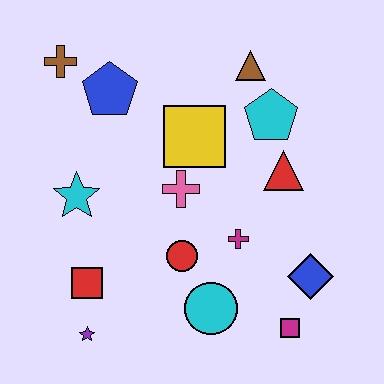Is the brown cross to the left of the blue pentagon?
Yes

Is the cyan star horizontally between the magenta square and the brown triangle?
No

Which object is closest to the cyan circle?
The red circle is closest to the cyan circle.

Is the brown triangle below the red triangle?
No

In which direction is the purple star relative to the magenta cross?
The purple star is to the left of the magenta cross.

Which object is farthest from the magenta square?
The brown cross is farthest from the magenta square.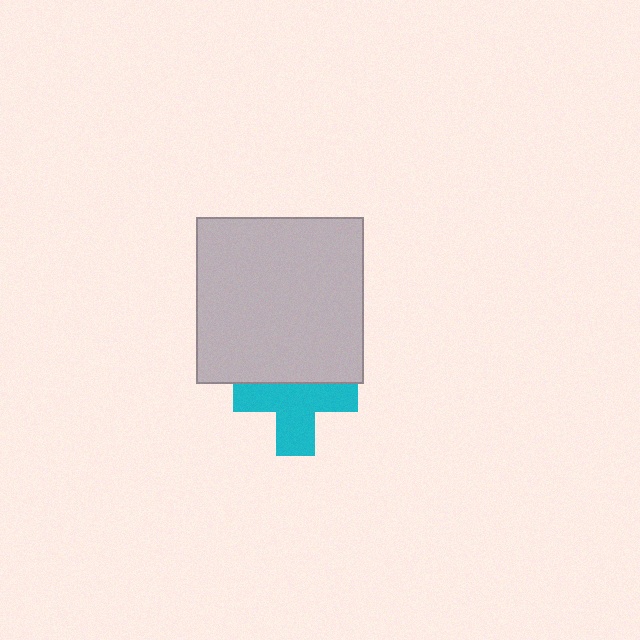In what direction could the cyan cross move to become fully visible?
The cyan cross could move down. That would shift it out from behind the light gray square entirely.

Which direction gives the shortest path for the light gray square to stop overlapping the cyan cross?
Moving up gives the shortest separation.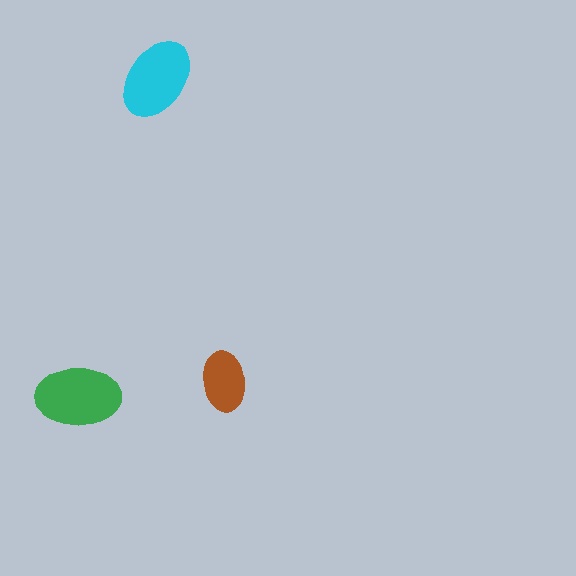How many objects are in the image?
There are 3 objects in the image.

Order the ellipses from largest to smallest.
the green one, the cyan one, the brown one.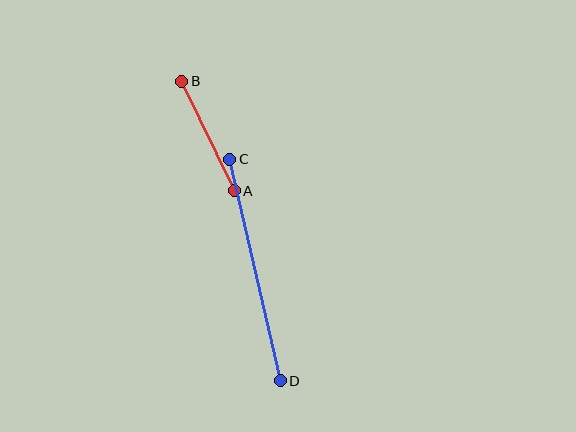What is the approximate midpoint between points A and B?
The midpoint is at approximately (208, 136) pixels.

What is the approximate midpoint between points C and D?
The midpoint is at approximately (255, 270) pixels.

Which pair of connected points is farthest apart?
Points C and D are farthest apart.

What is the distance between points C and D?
The distance is approximately 227 pixels.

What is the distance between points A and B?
The distance is approximately 121 pixels.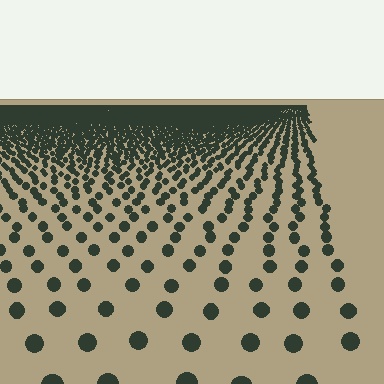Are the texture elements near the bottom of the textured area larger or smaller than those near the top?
Larger. Near the bottom, elements are closer to the viewer and appear at a bigger on-screen size.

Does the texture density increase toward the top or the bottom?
Density increases toward the top.